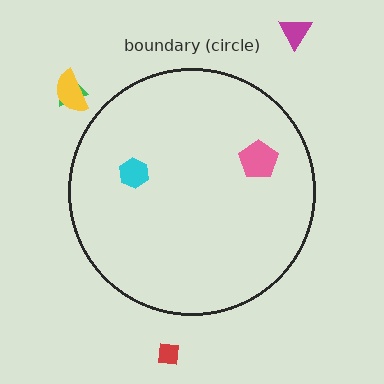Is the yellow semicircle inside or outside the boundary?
Outside.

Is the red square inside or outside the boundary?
Outside.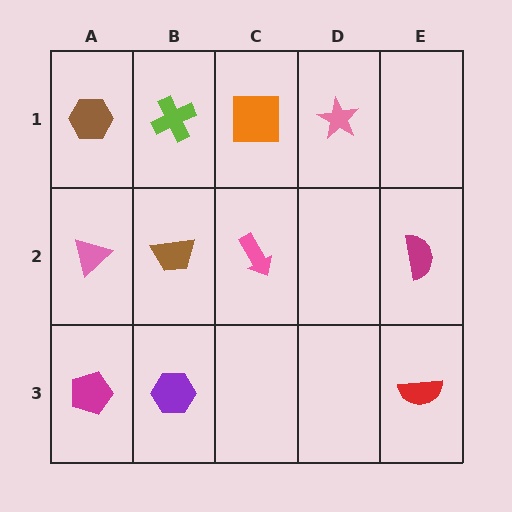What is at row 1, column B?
A lime cross.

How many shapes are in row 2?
4 shapes.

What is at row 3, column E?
A red semicircle.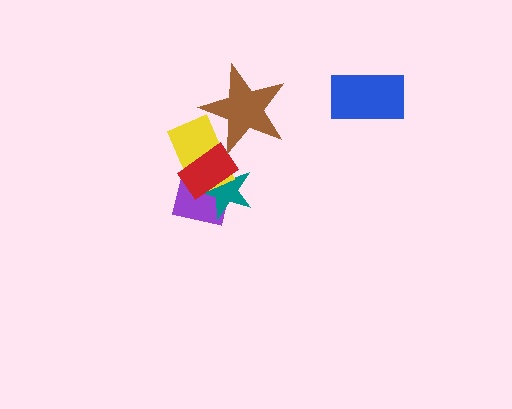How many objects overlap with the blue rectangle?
0 objects overlap with the blue rectangle.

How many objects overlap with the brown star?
1 object overlaps with the brown star.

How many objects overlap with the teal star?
3 objects overlap with the teal star.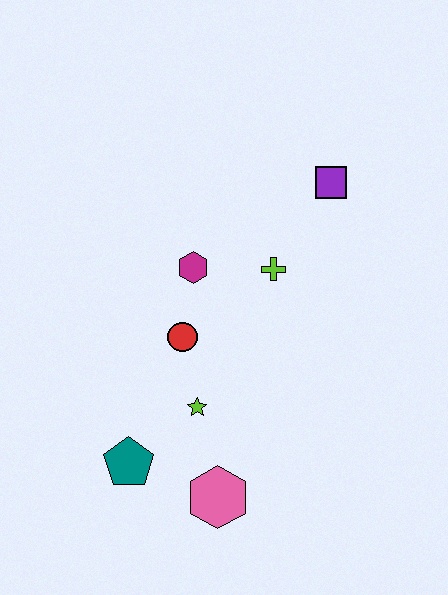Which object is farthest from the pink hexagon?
The purple square is farthest from the pink hexagon.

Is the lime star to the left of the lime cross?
Yes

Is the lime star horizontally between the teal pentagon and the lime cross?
Yes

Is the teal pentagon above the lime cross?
No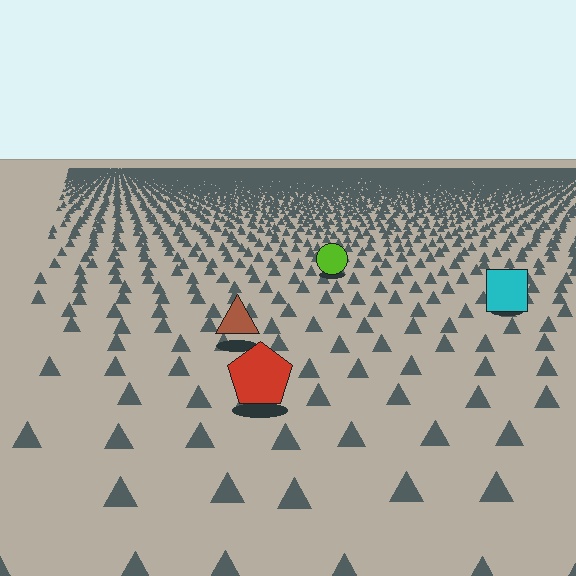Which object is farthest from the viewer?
The lime circle is farthest from the viewer. It appears smaller and the ground texture around it is denser.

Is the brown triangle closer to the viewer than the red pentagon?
No. The red pentagon is closer — you can tell from the texture gradient: the ground texture is coarser near it.